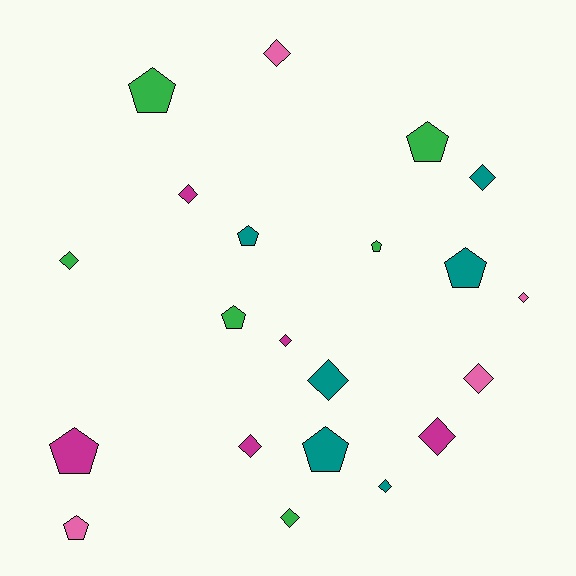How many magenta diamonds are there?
There are 4 magenta diamonds.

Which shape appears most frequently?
Diamond, with 12 objects.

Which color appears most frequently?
Teal, with 6 objects.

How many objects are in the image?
There are 21 objects.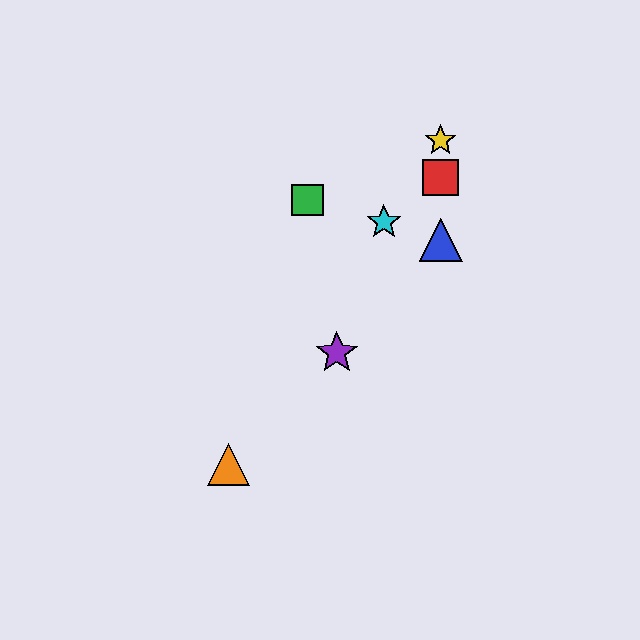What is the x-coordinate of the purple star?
The purple star is at x≈337.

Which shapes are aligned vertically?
The red square, the blue triangle, the yellow star are aligned vertically.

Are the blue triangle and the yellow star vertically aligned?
Yes, both are at x≈441.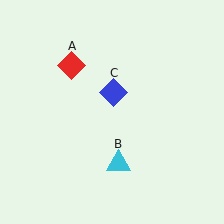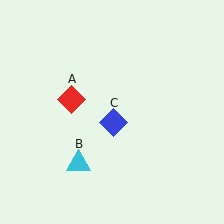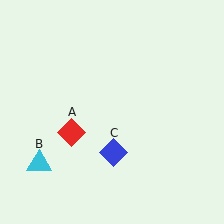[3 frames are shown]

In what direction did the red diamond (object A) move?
The red diamond (object A) moved down.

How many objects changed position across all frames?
3 objects changed position: red diamond (object A), cyan triangle (object B), blue diamond (object C).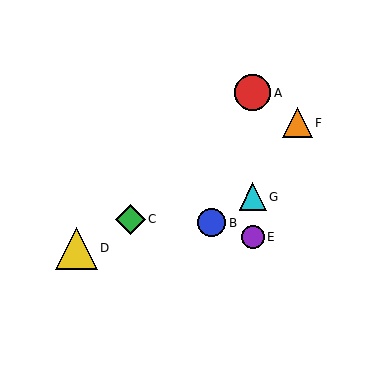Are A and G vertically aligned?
Yes, both are at x≈253.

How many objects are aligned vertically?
3 objects (A, E, G) are aligned vertically.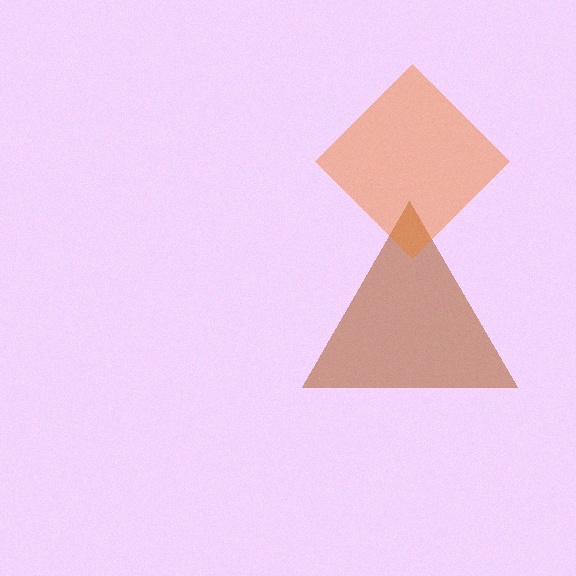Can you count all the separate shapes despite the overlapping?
Yes, there are 2 separate shapes.